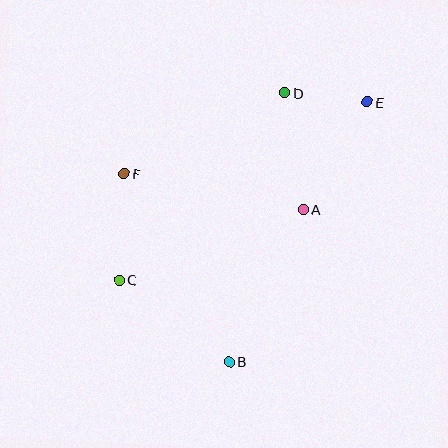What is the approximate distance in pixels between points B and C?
The distance between B and C is approximately 137 pixels.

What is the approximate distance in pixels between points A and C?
The distance between A and C is approximately 197 pixels.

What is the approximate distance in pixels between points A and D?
The distance between A and D is approximately 118 pixels.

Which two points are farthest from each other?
Points C and E are farthest from each other.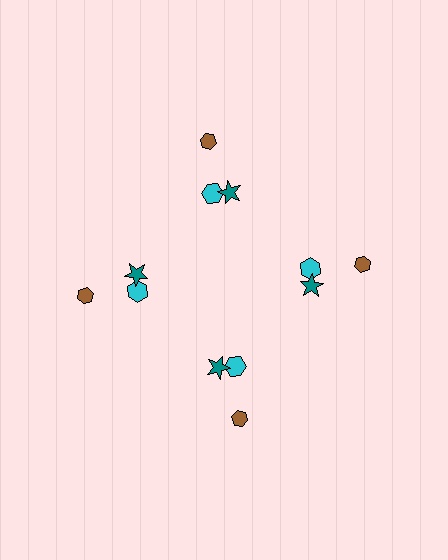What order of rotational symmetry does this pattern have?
This pattern has 4-fold rotational symmetry.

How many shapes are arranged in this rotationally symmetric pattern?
There are 12 shapes, arranged in 4 groups of 3.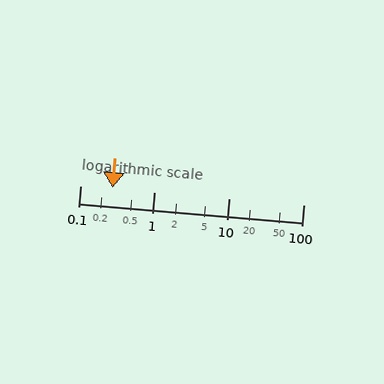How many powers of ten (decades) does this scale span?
The scale spans 3 decades, from 0.1 to 100.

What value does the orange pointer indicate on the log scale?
The pointer indicates approximately 0.27.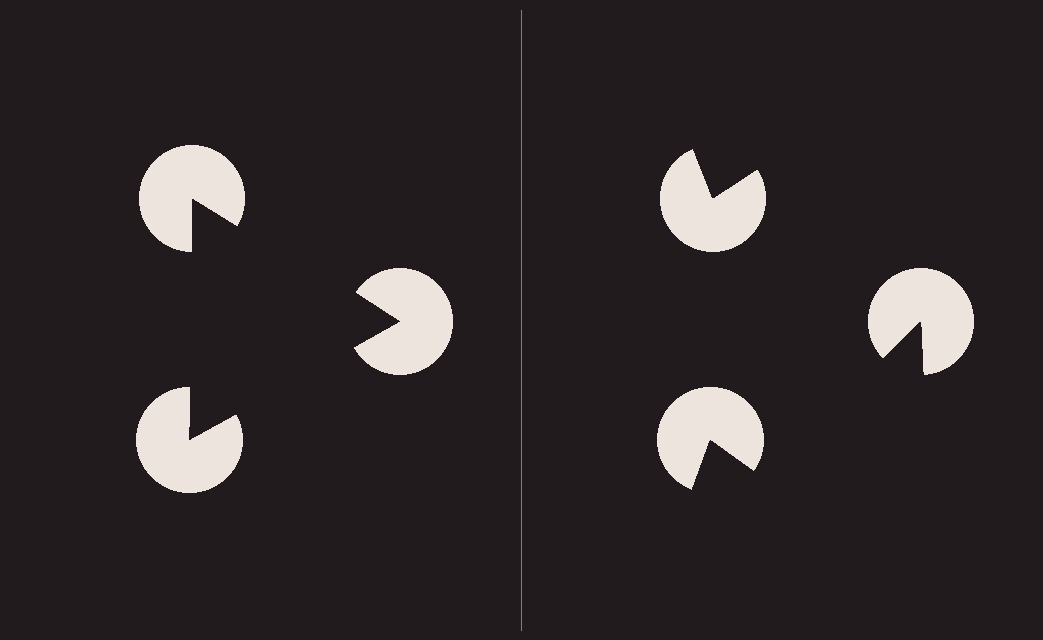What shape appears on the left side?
An illusory triangle.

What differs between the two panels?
The pac-man discs are positioned identically on both sides; only the wedge orientations differ. On the left they align to a triangle; on the right they are misaligned.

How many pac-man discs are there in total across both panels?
6 — 3 on each side.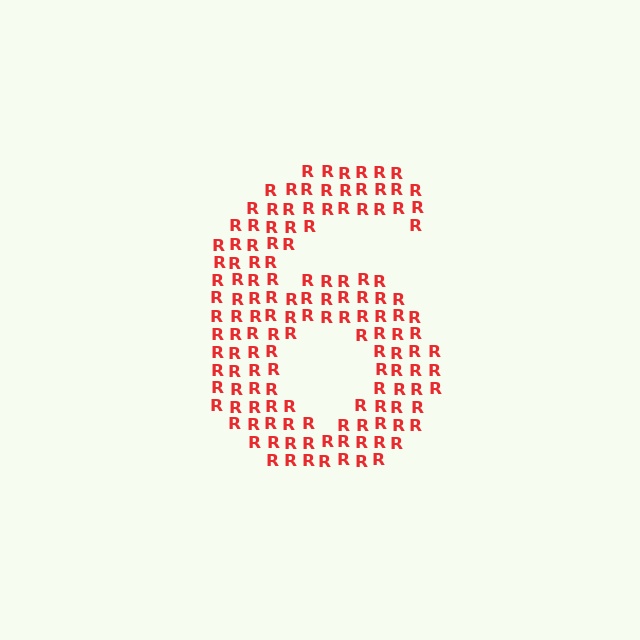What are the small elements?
The small elements are letter R's.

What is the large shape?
The large shape is the digit 6.